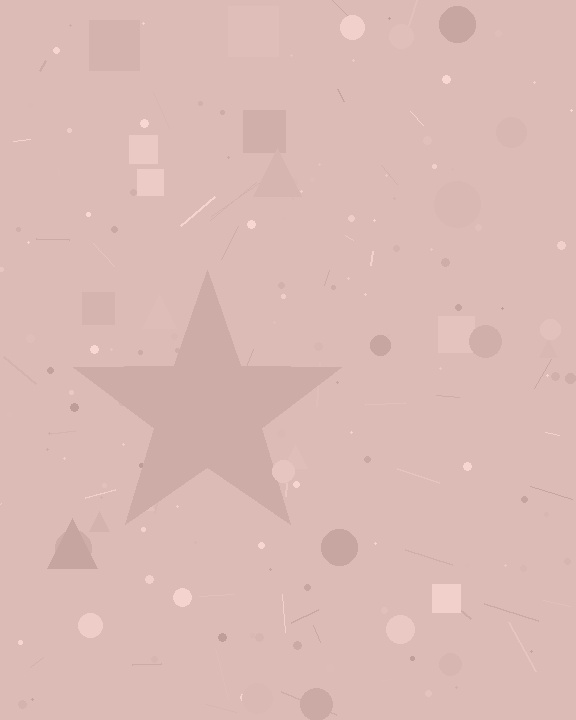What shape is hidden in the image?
A star is hidden in the image.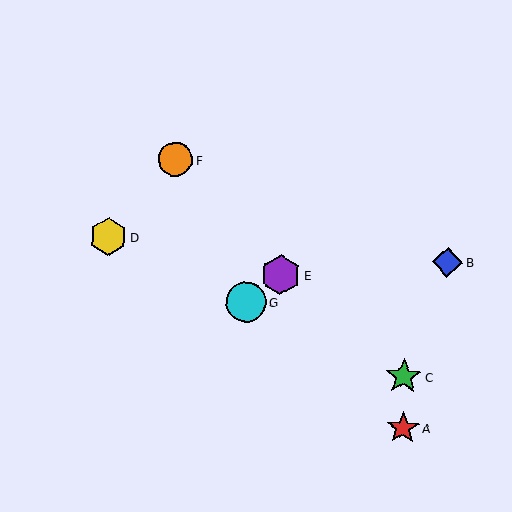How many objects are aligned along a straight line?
3 objects (C, D, G) are aligned along a straight line.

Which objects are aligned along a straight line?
Objects C, D, G are aligned along a straight line.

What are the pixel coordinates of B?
Object B is at (448, 262).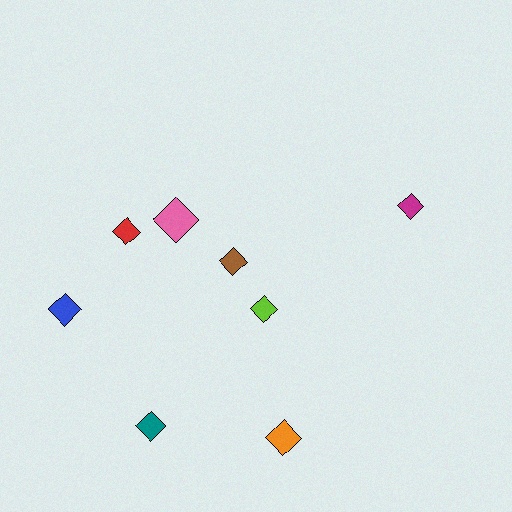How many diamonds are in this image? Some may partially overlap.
There are 8 diamonds.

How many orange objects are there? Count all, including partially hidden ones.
There is 1 orange object.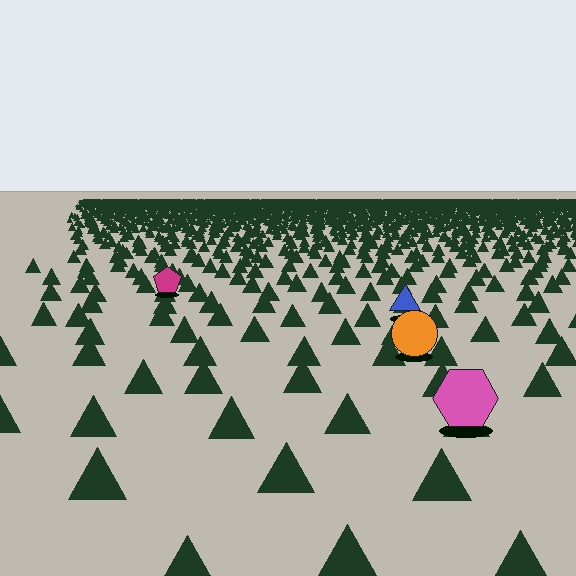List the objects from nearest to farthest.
From nearest to farthest: the pink hexagon, the orange circle, the blue triangle, the magenta pentagon.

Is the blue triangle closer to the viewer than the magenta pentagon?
Yes. The blue triangle is closer — you can tell from the texture gradient: the ground texture is coarser near it.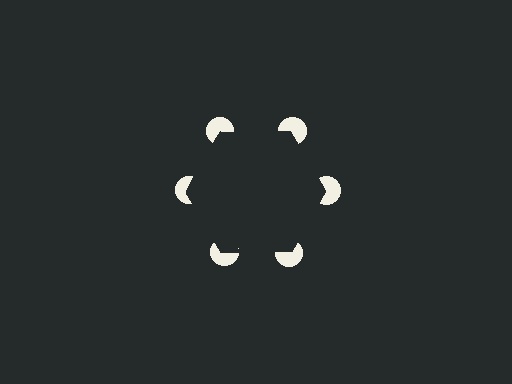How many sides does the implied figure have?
6 sides.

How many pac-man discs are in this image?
There are 6 — one at each vertex of the illusory hexagon.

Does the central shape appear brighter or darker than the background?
It typically appears slightly darker than the background, even though no actual brightness change is drawn.